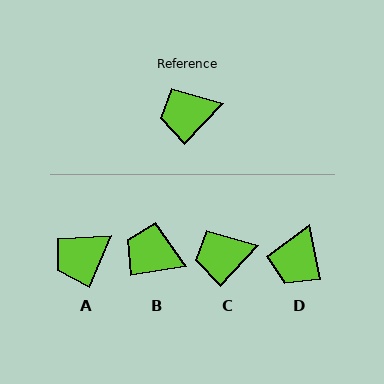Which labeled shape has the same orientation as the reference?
C.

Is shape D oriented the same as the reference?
No, it is off by about 54 degrees.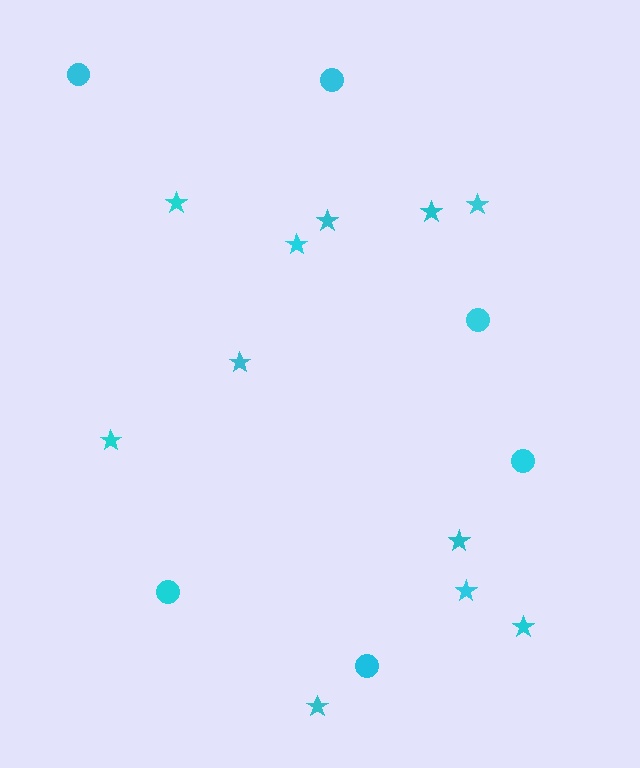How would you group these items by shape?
There are 2 groups: one group of circles (6) and one group of stars (11).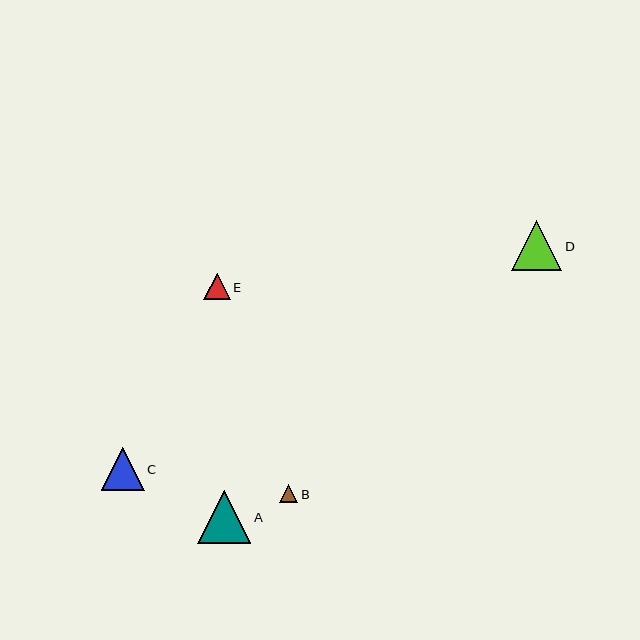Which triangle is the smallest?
Triangle B is the smallest with a size of approximately 18 pixels.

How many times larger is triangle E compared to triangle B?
Triangle E is approximately 1.5 times the size of triangle B.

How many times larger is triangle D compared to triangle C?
Triangle D is approximately 1.2 times the size of triangle C.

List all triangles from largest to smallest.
From largest to smallest: A, D, C, E, B.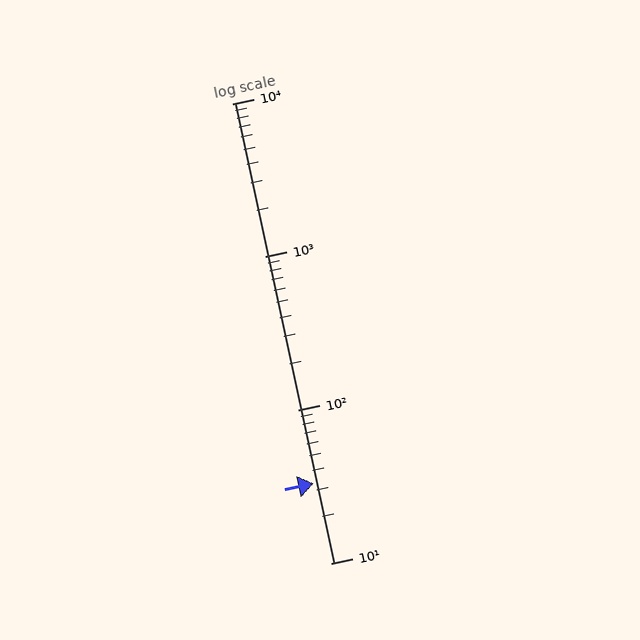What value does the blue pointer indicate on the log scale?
The pointer indicates approximately 33.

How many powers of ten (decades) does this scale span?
The scale spans 3 decades, from 10 to 10000.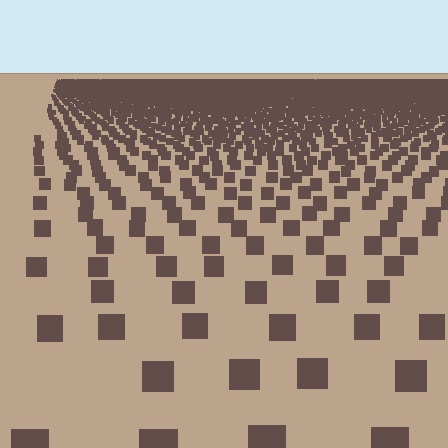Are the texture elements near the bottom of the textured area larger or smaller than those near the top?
Larger. Near the bottom, elements are closer to the viewer and appear at a bigger on-screen size.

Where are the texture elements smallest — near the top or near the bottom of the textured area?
Near the top.